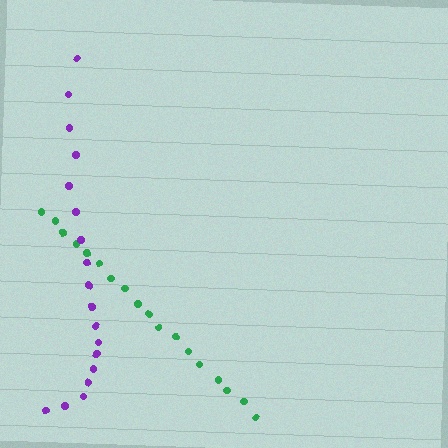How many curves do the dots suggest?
There are 2 distinct paths.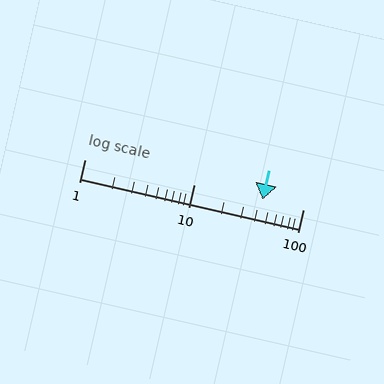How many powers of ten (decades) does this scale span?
The scale spans 2 decades, from 1 to 100.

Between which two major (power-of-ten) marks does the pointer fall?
The pointer is between 10 and 100.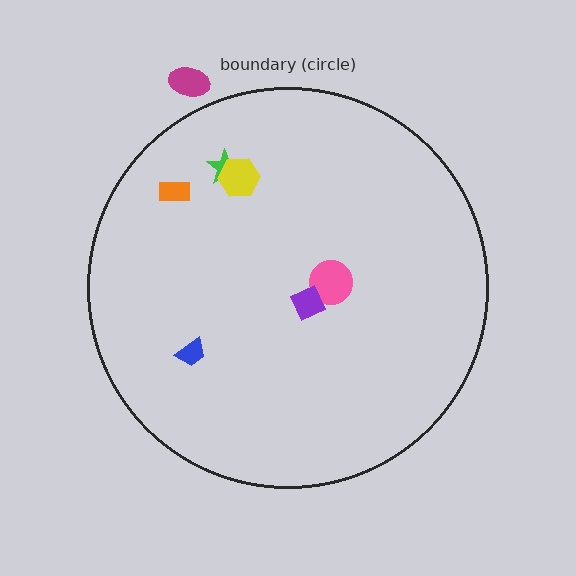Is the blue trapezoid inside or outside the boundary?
Inside.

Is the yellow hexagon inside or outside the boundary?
Inside.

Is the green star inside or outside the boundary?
Inside.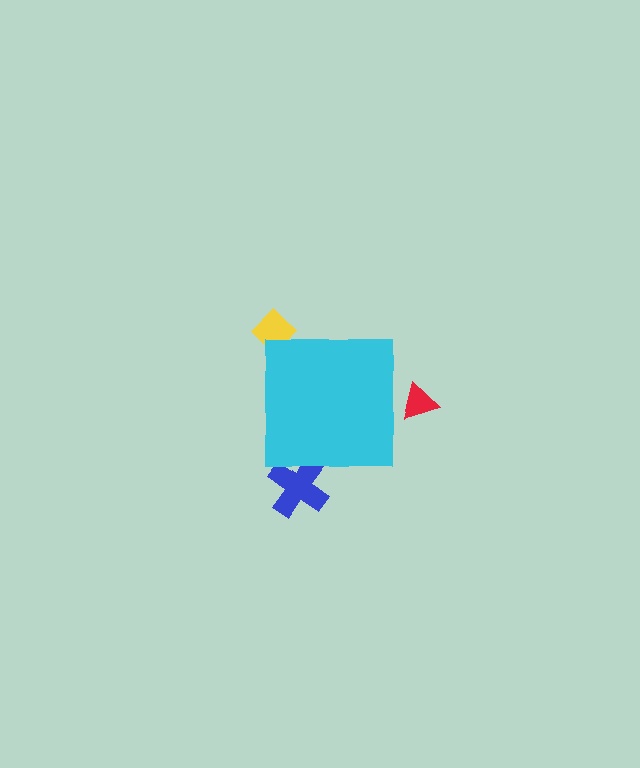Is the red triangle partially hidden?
Yes, the red triangle is partially hidden behind the cyan square.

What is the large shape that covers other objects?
A cyan square.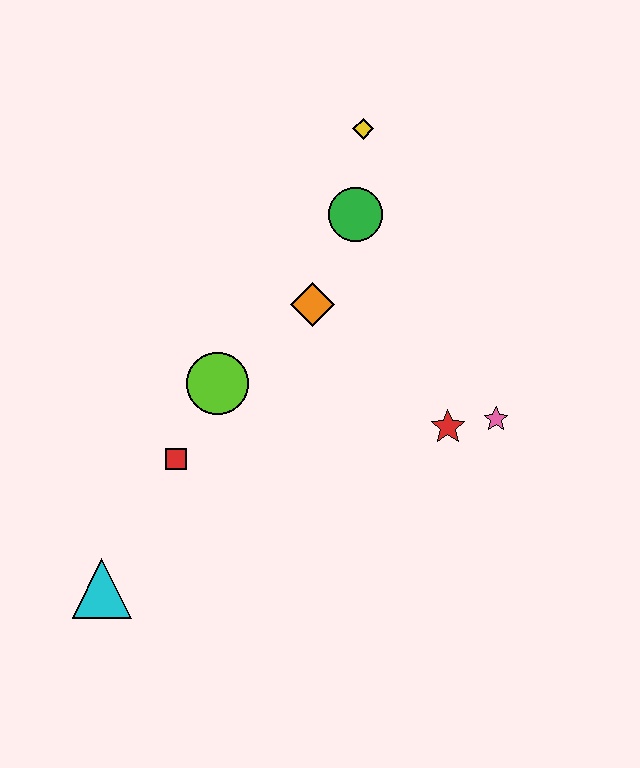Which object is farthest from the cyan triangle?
The yellow diamond is farthest from the cyan triangle.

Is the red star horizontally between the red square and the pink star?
Yes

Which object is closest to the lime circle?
The red square is closest to the lime circle.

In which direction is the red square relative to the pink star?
The red square is to the left of the pink star.